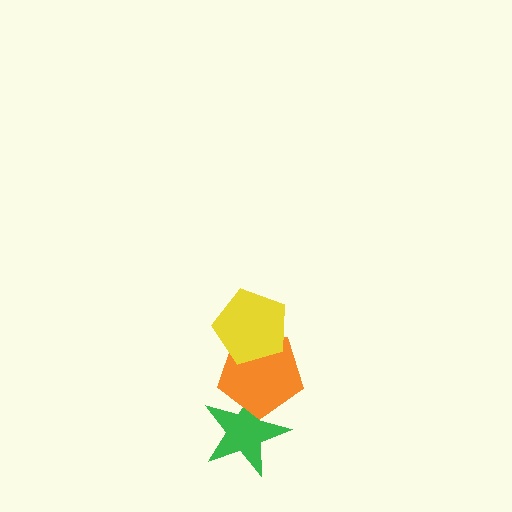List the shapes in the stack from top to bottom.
From top to bottom: the yellow pentagon, the orange pentagon, the green star.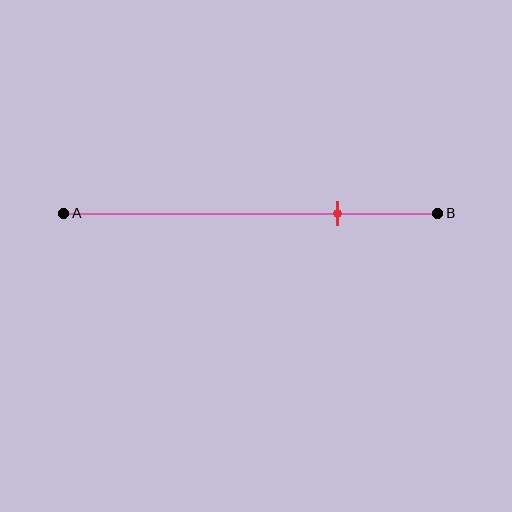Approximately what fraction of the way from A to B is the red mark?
The red mark is approximately 75% of the way from A to B.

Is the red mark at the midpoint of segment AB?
No, the mark is at about 75% from A, not at the 50% midpoint.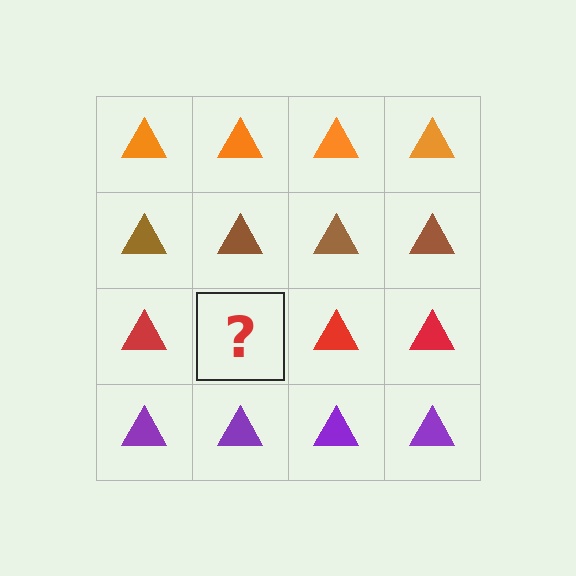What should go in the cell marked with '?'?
The missing cell should contain a red triangle.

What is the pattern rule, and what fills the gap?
The rule is that each row has a consistent color. The gap should be filled with a red triangle.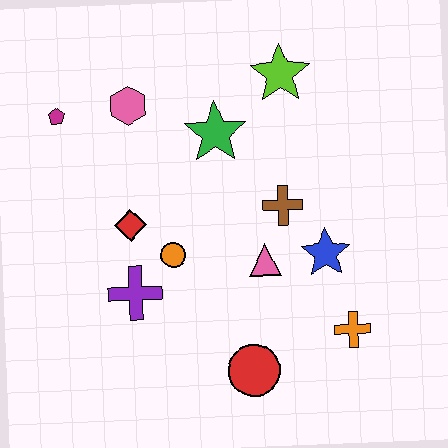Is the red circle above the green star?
No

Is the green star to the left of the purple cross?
No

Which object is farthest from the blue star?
The magenta pentagon is farthest from the blue star.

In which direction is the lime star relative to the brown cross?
The lime star is above the brown cross.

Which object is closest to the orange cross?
The blue star is closest to the orange cross.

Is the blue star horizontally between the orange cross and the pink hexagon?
Yes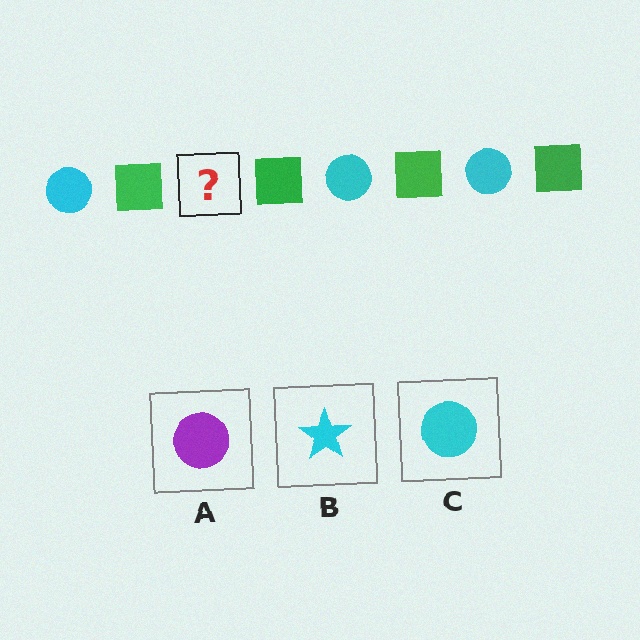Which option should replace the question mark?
Option C.